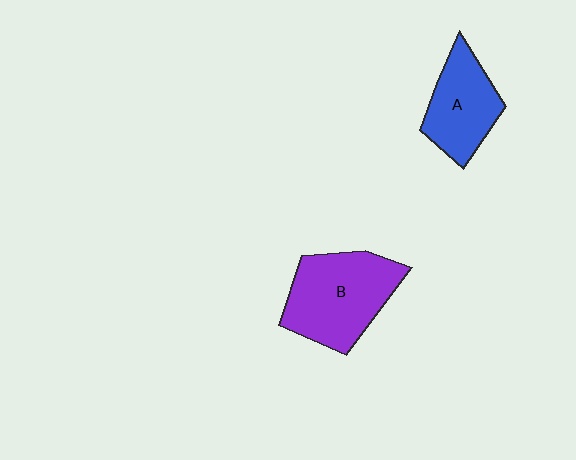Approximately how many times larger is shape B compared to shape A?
Approximately 1.4 times.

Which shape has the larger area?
Shape B (purple).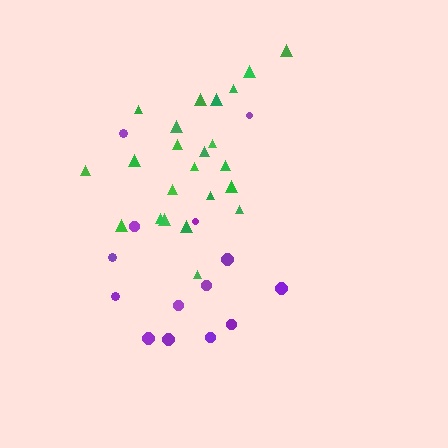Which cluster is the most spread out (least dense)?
Purple.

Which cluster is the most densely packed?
Green.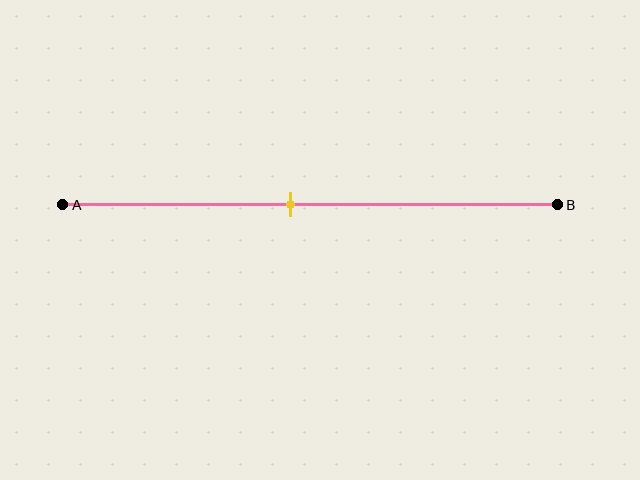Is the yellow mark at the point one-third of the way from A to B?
No, the mark is at about 45% from A, not at the 33% one-third point.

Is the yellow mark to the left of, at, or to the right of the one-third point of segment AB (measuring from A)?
The yellow mark is to the right of the one-third point of segment AB.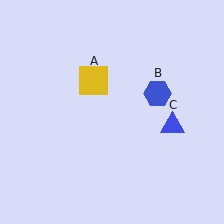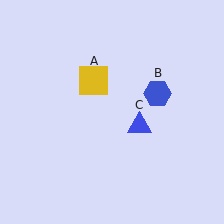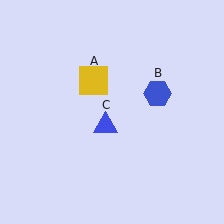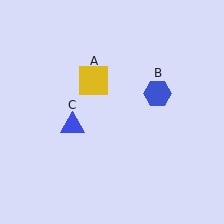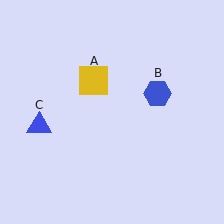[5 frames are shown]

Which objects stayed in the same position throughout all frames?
Yellow square (object A) and blue hexagon (object B) remained stationary.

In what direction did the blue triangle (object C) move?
The blue triangle (object C) moved left.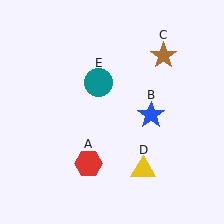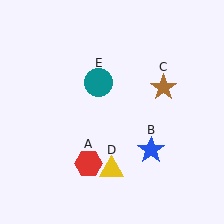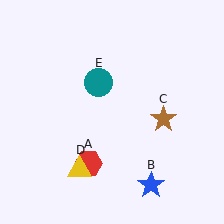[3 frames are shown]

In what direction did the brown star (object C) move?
The brown star (object C) moved down.